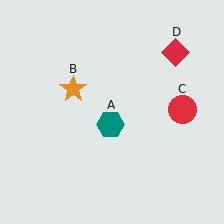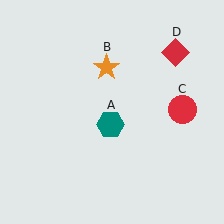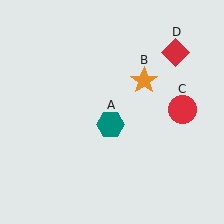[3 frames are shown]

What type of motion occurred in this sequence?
The orange star (object B) rotated clockwise around the center of the scene.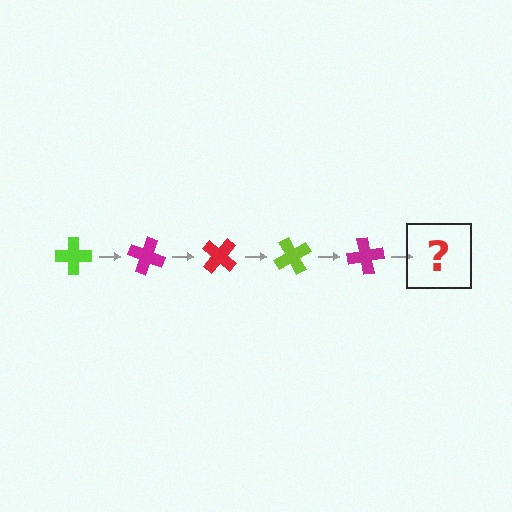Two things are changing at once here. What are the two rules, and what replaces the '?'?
The two rules are that it rotates 20 degrees each step and the color cycles through lime, magenta, and red. The '?' should be a red cross, rotated 100 degrees from the start.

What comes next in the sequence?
The next element should be a red cross, rotated 100 degrees from the start.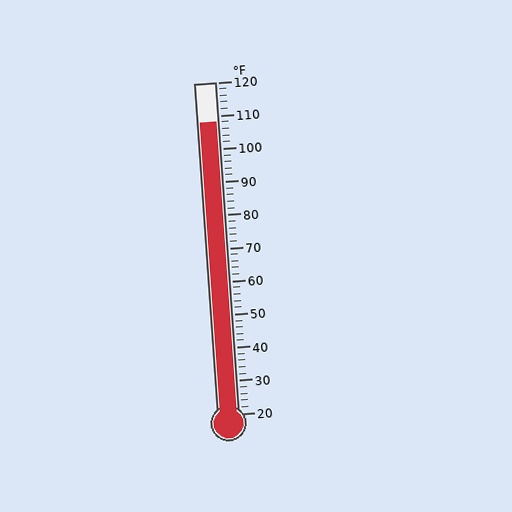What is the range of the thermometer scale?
The thermometer scale ranges from 20°F to 120°F.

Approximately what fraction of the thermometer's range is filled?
The thermometer is filled to approximately 90% of its range.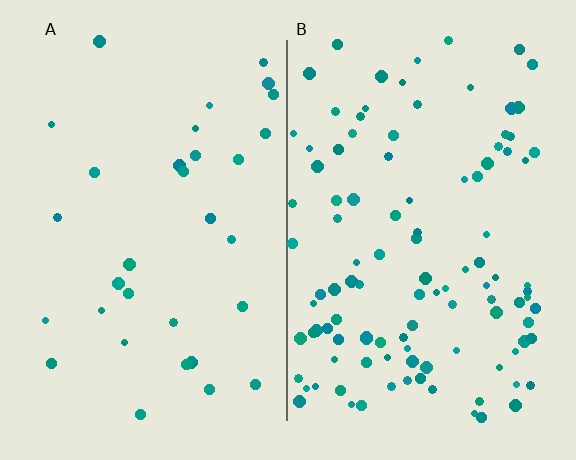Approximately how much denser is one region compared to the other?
Approximately 3.5× — region B over region A.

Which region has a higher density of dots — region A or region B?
B (the right).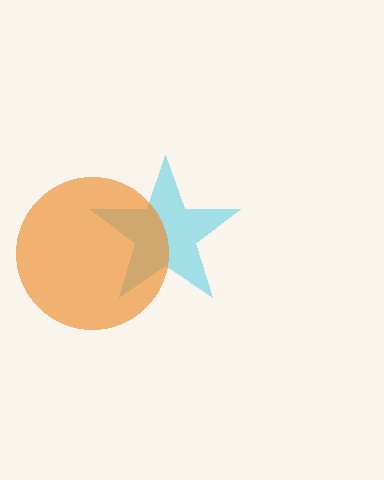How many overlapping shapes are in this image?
There are 2 overlapping shapes in the image.